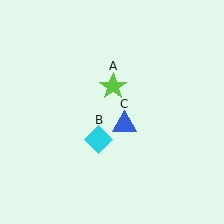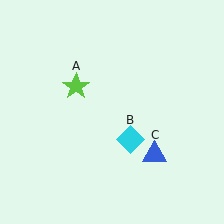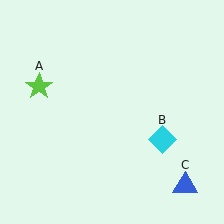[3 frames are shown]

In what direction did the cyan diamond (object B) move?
The cyan diamond (object B) moved right.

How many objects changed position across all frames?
3 objects changed position: lime star (object A), cyan diamond (object B), blue triangle (object C).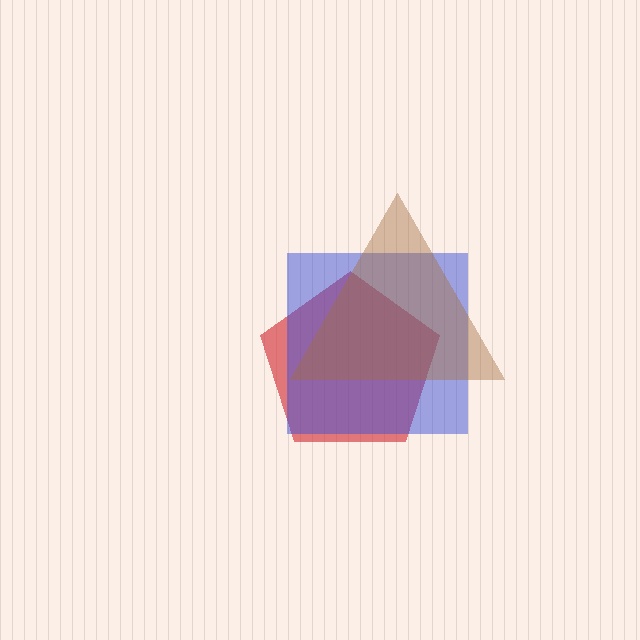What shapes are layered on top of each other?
The layered shapes are: a red pentagon, a blue square, a brown triangle.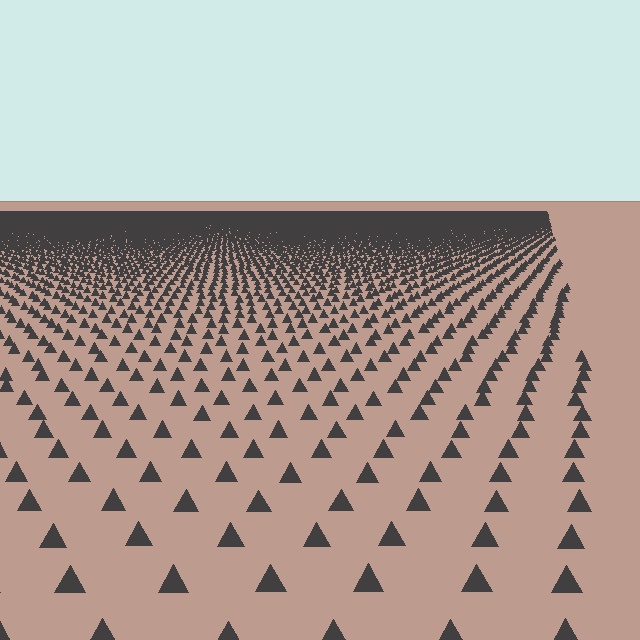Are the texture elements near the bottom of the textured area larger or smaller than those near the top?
Larger. Near the bottom, elements are closer to the viewer and appear at a bigger on-screen size.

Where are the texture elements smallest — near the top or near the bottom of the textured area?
Near the top.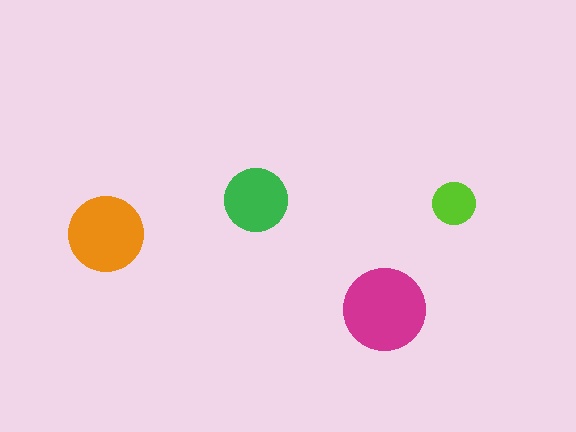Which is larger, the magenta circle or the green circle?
The magenta one.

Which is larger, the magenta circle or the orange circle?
The magenta one.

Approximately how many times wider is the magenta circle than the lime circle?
About 2 times wider.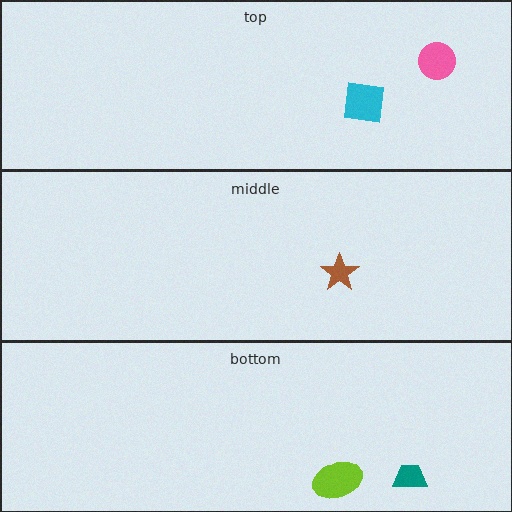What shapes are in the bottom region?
The lime ellipse, the teal trapezoid.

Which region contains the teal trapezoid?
The bottom region.